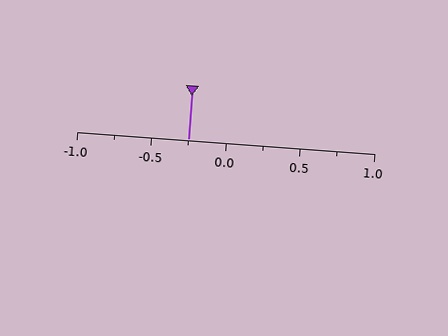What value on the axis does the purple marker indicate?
The marker indicates approximately -0.25.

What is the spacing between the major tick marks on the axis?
The major ticks are spaced 0.5 apart.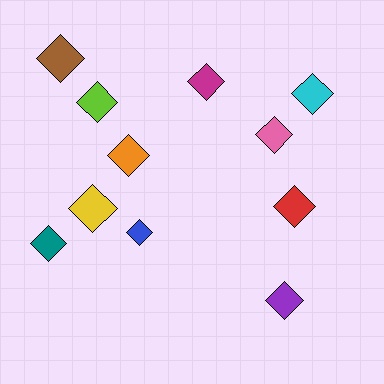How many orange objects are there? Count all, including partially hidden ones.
There is 1 orange object.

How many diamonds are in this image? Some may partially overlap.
There are 11 diamonds.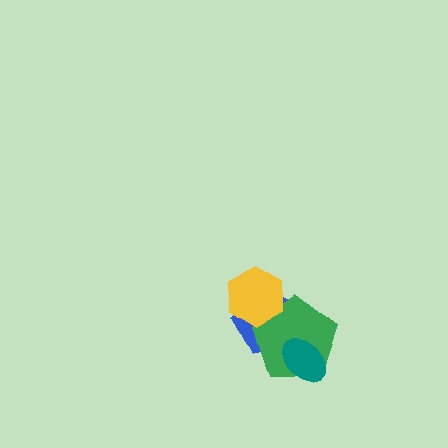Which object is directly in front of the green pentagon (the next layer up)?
The yellow hexagon is directly in front of the green pentagon.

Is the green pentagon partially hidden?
Yes, it is partially covered by another shape.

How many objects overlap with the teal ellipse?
2 objects overlap with the teal ellipse.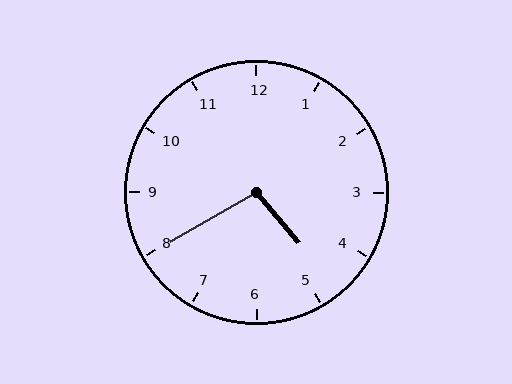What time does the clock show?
4:40.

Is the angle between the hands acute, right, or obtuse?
It is obtuse.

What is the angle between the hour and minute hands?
Approximately 100 degrees.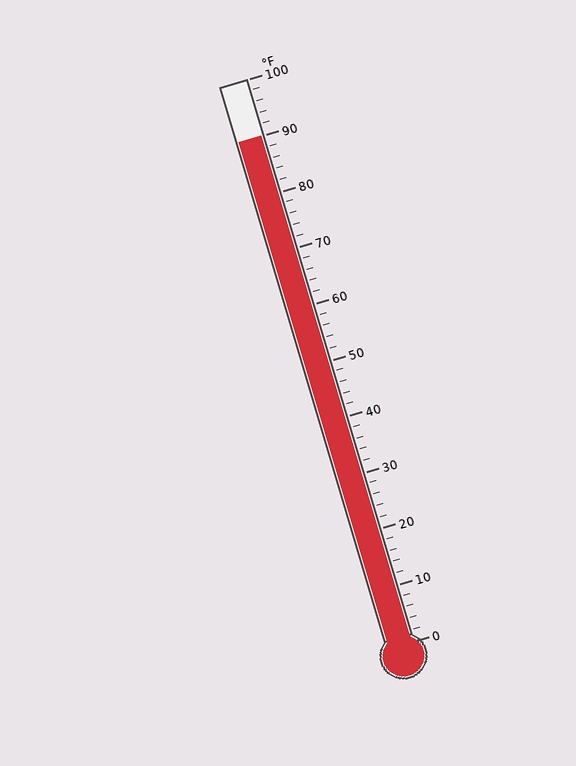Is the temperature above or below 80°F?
The temperature is above 80°F.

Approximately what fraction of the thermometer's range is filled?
The thermometer is filled to approximately 90% of its range.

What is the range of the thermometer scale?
The thermometer scale ranges from 0°F to 100°F.